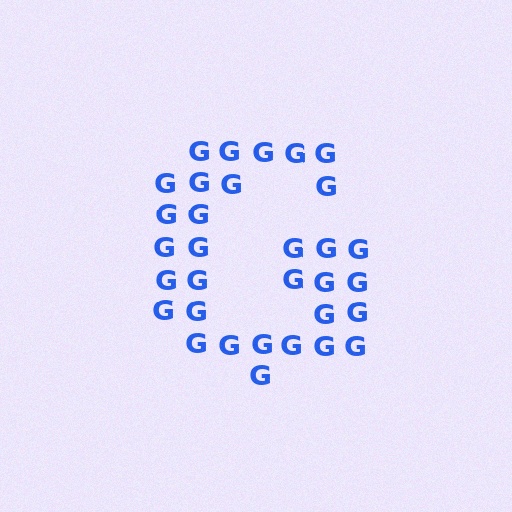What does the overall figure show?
The overall figure shows the letter G.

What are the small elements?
The small elements are letter G's.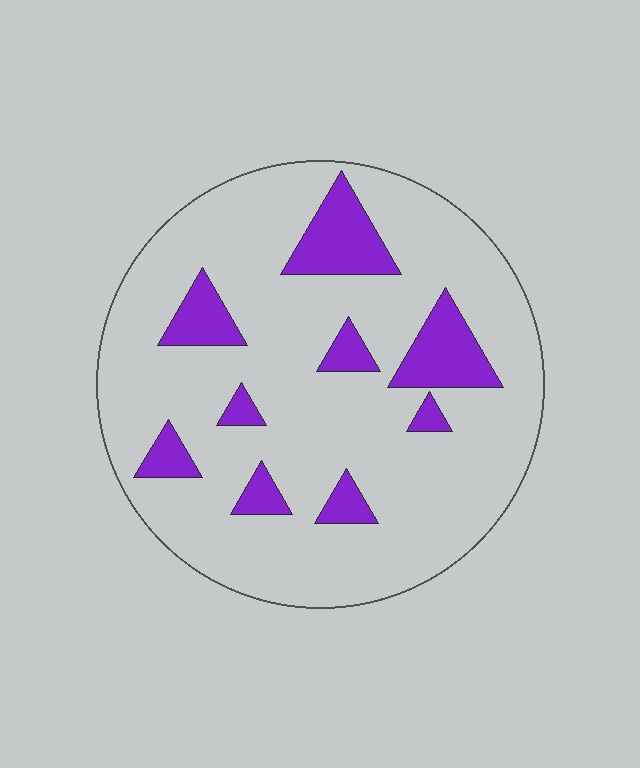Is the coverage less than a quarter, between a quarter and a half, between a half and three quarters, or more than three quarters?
Less than a quarter.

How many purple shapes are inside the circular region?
9.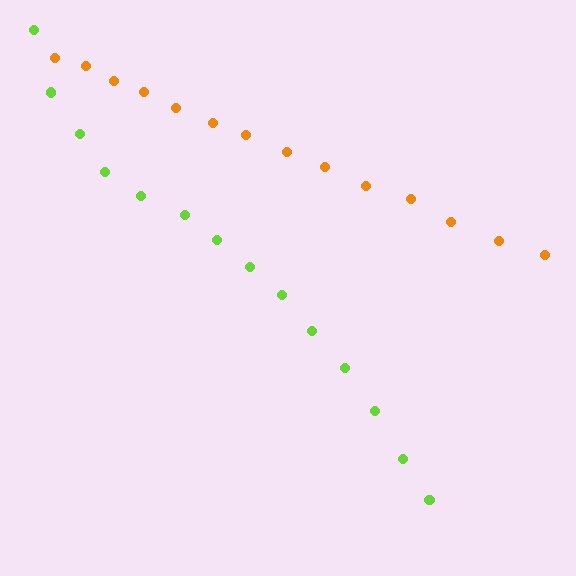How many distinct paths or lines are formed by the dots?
There are 2 distinct paths.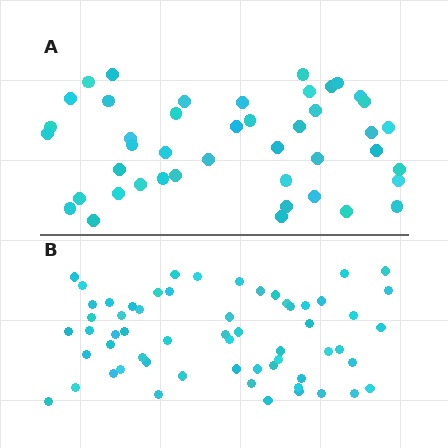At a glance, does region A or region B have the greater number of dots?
Region B (the bottom region) has more dots.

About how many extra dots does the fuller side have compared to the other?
Region B has approximately 15 more dots than region A.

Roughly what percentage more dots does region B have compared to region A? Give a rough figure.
About 35% more.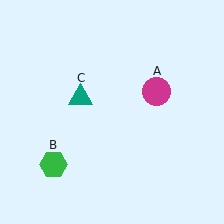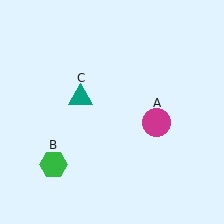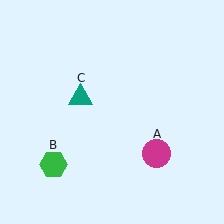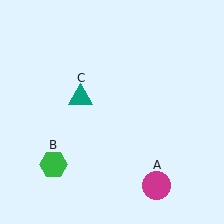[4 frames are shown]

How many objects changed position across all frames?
1 object changed position: magenta circle (object A).